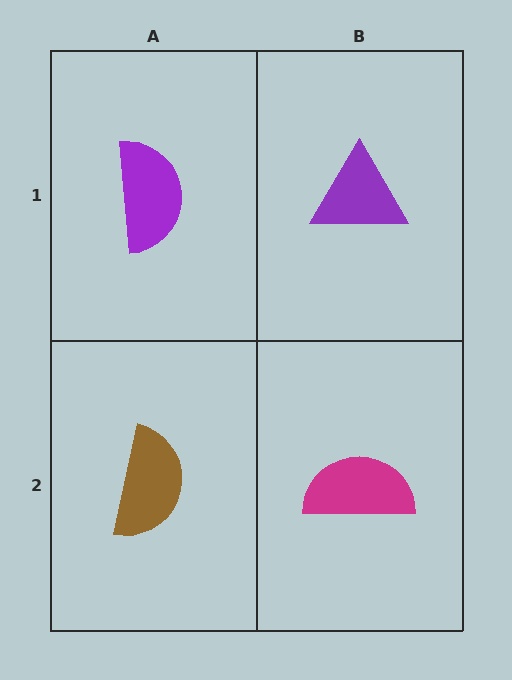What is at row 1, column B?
A purple triangle.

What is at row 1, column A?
A purple semicircle.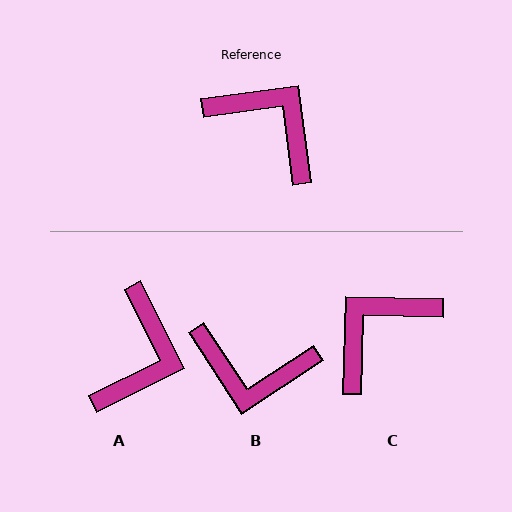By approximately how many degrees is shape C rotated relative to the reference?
Approximately 81 degrees counter-clockwise.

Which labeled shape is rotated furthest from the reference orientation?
B, about 155 degrees away.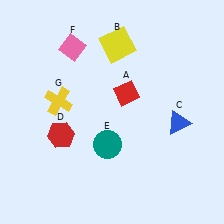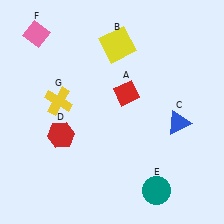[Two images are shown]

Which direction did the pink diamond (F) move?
The pink diamond (F) moved left.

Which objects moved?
The objects that moved are: the teal circle (E), the pink diamond (F).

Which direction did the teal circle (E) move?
The teal circle (E) moved right.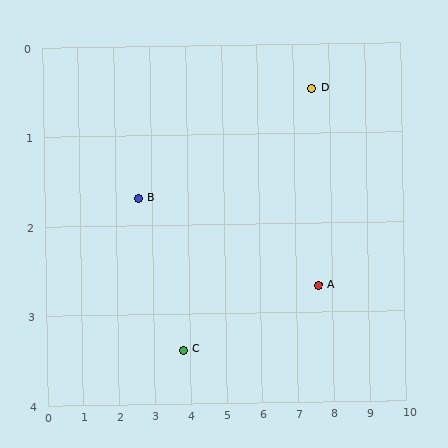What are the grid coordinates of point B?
Point B is at approximately (2.6, 1.7).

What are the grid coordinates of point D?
Point D is at approximately (7.5, 0.5).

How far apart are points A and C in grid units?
Points A and C are about 3.9 grid units apart.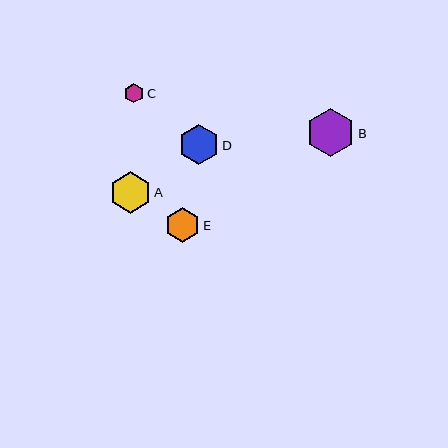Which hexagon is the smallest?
Hexagon C is the smallest with a size of approximately 20 pixels.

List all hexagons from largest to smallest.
From largest to smallest: B, A, D, E, C.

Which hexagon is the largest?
Hexagon B is the largest with a size of approximately 48 pixels.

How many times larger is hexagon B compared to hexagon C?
Hexagon B is approximately 2.5 times the size of hexagon C.